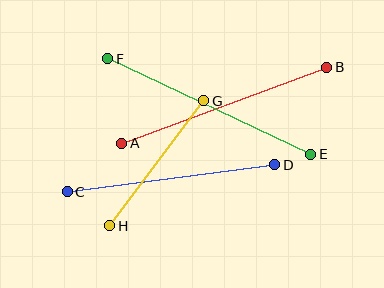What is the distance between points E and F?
The distance is approximately 225 pixels.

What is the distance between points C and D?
The distance is approximately 209 pixels.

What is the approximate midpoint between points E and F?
The midpoint is at approximately (209, 107) pixels.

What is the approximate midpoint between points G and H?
The midpoint is at approximately (157, 163) pixels.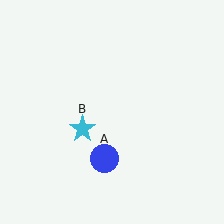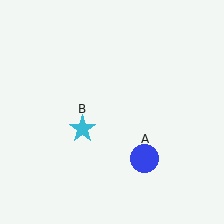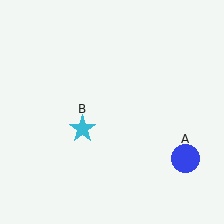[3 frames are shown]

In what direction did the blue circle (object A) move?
The blue circle (object A) moved right.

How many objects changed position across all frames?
1 object changed position: blue circle (object A).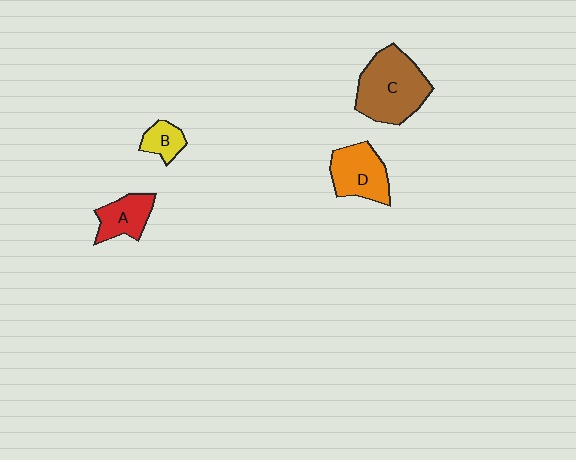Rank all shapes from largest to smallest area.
From largest to smallest: C (brown), D (orange), A (red), B (yellow).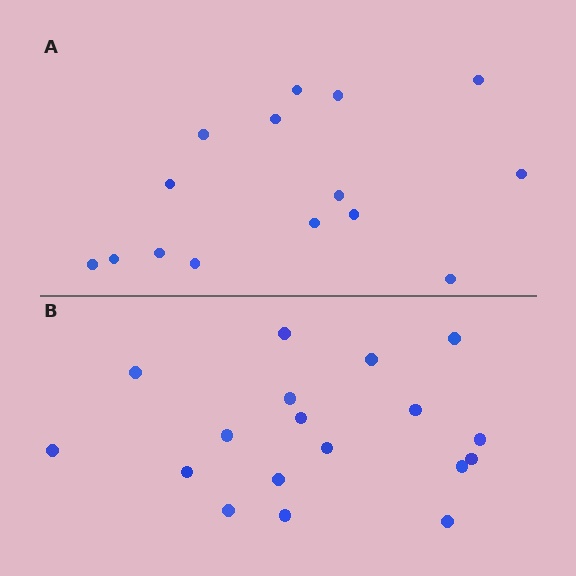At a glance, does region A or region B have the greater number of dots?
Region B (the bottom region) has more dots.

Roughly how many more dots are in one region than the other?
Region B has just a few more — roughly 2 or 3 more dots than region A.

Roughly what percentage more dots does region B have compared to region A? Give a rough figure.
About 20% more.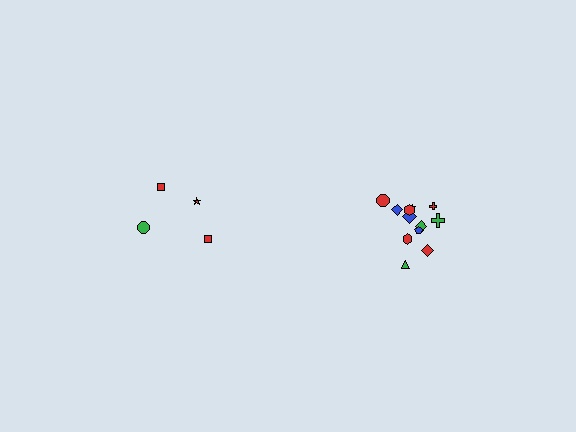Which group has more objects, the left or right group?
The right group.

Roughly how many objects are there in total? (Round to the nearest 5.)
Roughly 15 objects in total.